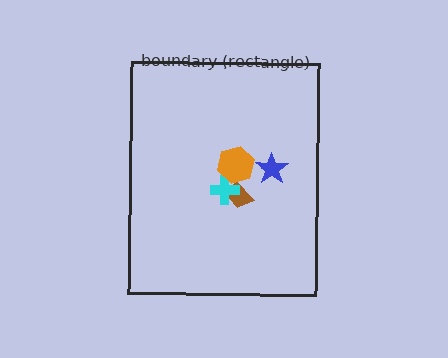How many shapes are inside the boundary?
4 inside, 0 outside.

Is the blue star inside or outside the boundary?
Inside.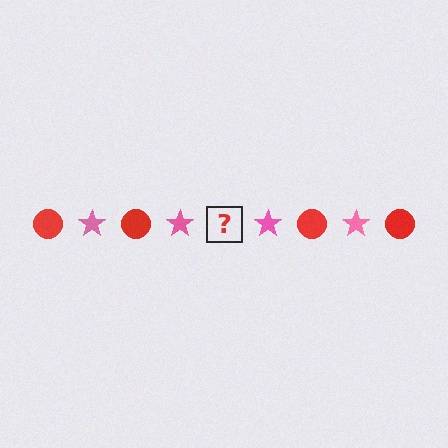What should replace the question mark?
The question mark should be replaced with a red circle.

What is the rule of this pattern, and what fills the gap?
The rule is that the pattern alternates between red circle and pink star. The gap should be filled with a red circle.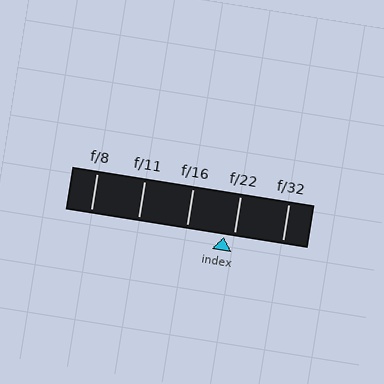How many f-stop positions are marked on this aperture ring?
There are 5 f-stop positions marked.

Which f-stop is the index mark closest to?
The index mark is closest to f/22.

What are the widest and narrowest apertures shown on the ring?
The widest aperture shown is f/8 and the narrowest is f/32.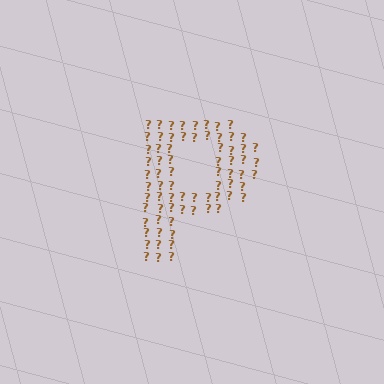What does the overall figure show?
The overall figure shows the letter P.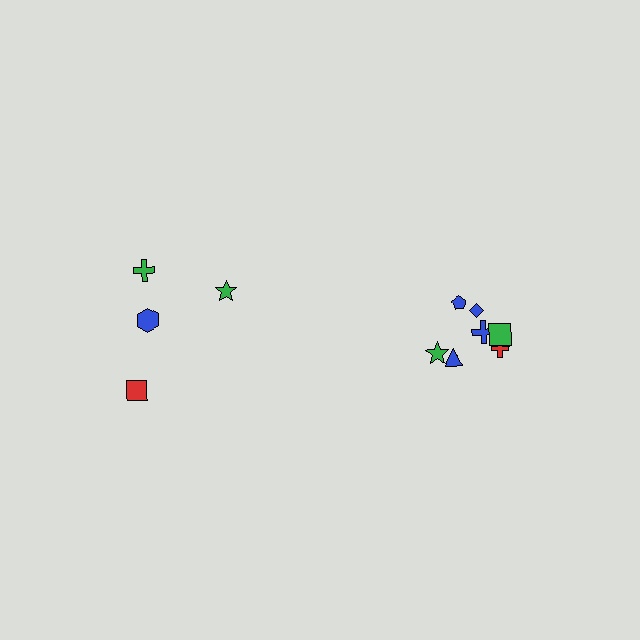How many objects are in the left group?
There are 4 objects.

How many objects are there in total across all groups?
There are 12 objects.